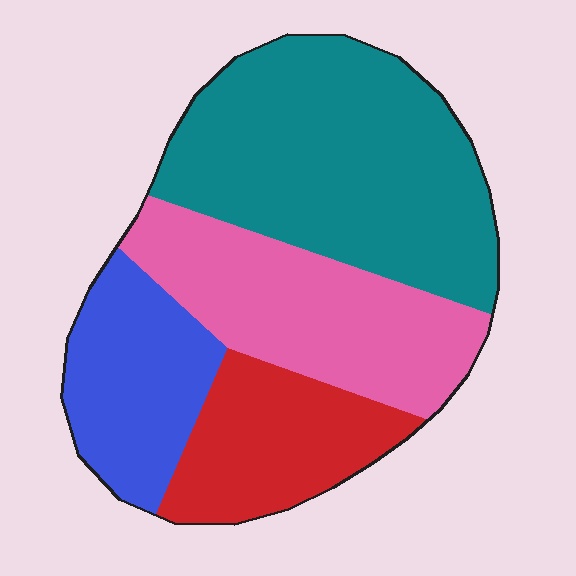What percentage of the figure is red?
Red takes up about one sixth (1/6) of the figure.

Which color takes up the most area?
Teal, at roughly 40%.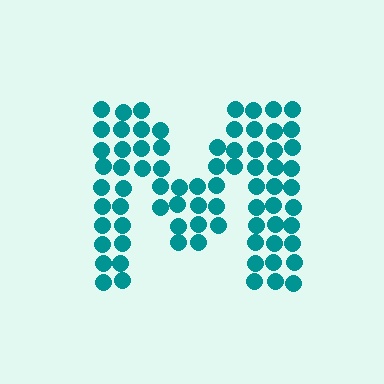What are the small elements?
The small elements are circles.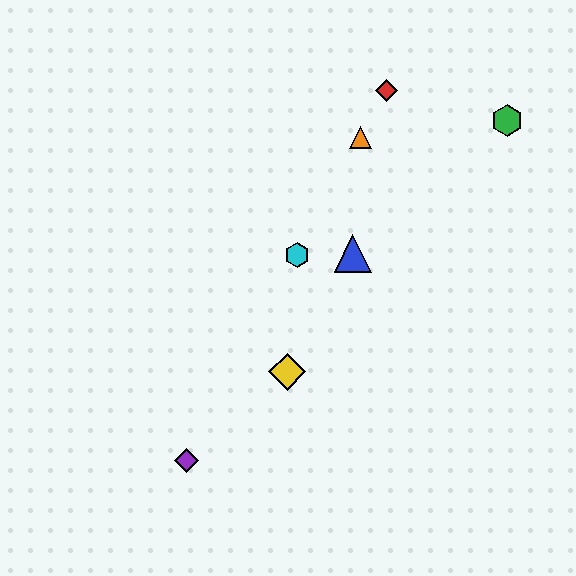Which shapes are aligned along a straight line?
The red diamond, the purple diamond, the orange triangle, the cyan hexagon are aligned along a straight line.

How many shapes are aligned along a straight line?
4 shapes (the red diamond, the purple diamond, the orange triangle, the cyan hexagon) are aligned along a straight line.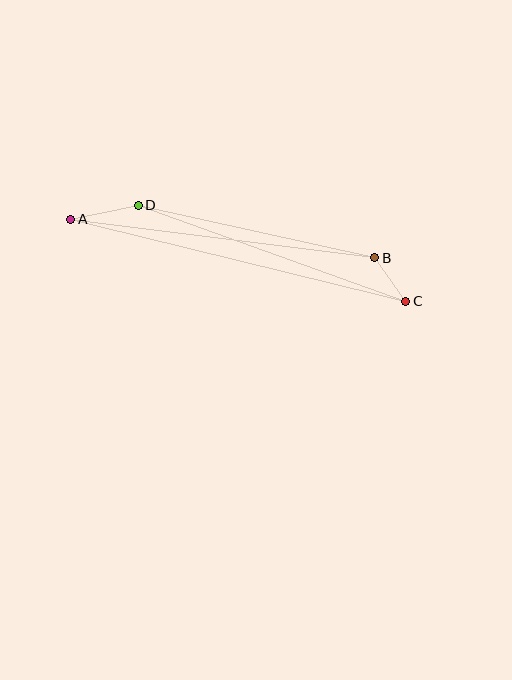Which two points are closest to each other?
Points B and C are closest to each other.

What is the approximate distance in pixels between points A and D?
The distance between A and D is approximately 69 pixels.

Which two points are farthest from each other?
Points A and C are farthest from each other.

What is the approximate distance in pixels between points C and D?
The distance between C and D is approximately 284 pixels.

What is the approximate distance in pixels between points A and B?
The distance between A and B is approximately 307 pixels.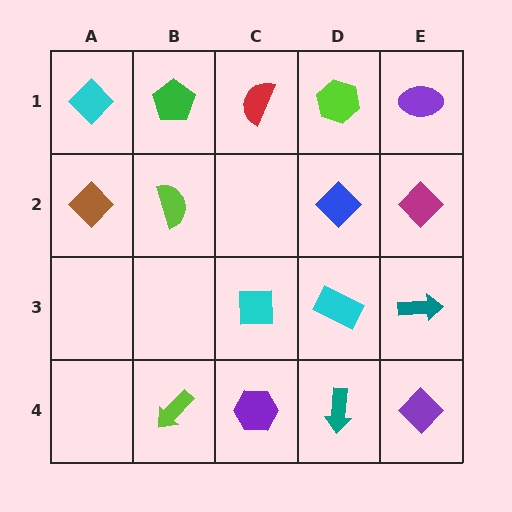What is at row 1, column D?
A lime hexagon.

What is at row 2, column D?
A blue diamond.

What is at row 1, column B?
A green pentagon.